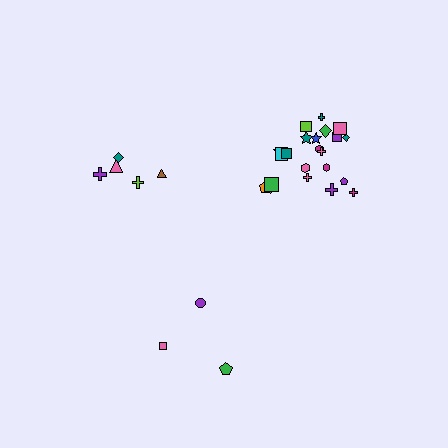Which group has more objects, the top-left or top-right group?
The top-right group.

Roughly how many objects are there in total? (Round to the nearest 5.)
Roughly 30 objects in total.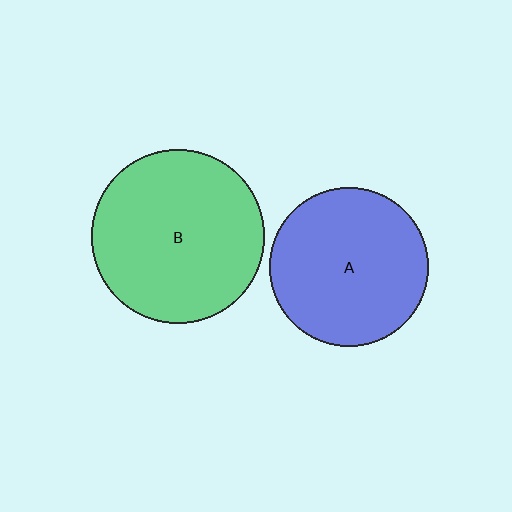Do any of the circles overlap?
No, none of the circles overlap.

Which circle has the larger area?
Circle B (green).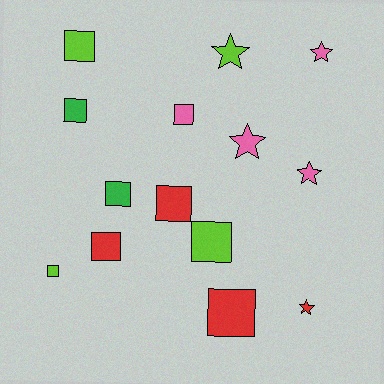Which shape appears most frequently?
Square, with 9 objects.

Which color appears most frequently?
Red, with 4 objects.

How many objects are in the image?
There are 14 objects.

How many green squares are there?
There are 2 green squares.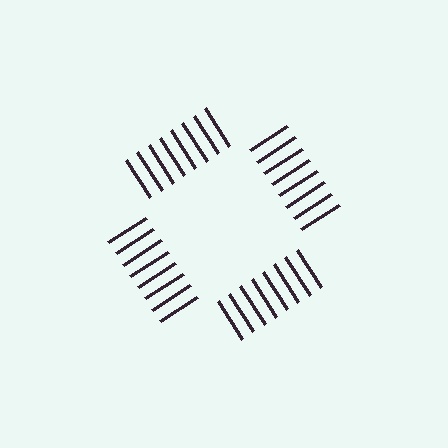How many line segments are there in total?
32 — 8 along each of the 4 edges.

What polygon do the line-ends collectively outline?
An illusory square — the line segments terminate on its edges but no continuous stroke is drawn.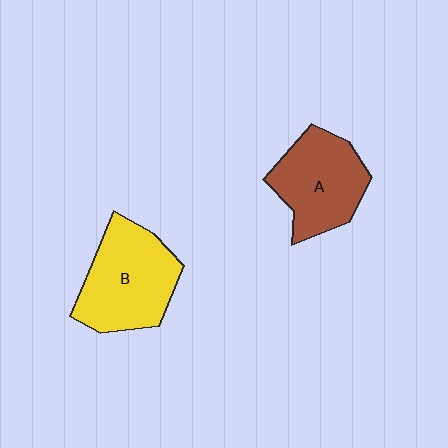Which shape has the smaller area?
Shape A (brown).